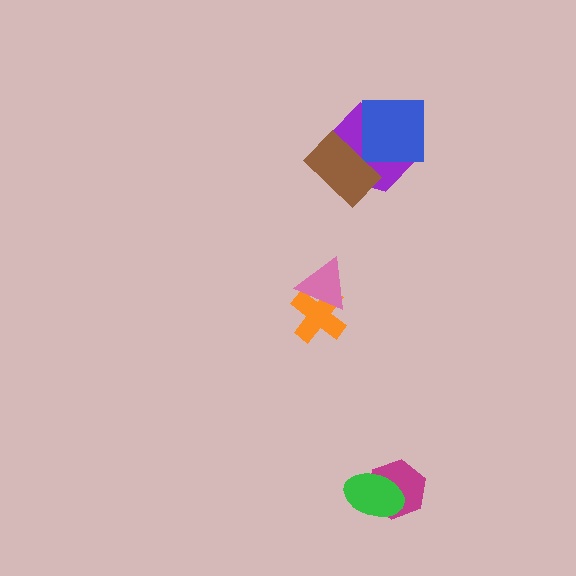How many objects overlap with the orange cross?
1 object overlaps with the orange cross.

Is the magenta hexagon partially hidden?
Yes, it is partially covered by another shape.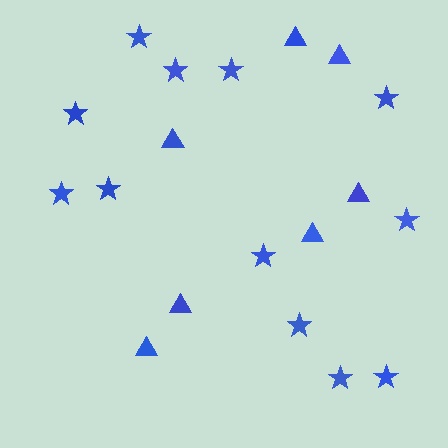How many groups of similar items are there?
There are 2 groups: one group of triangles (7) and one group of stars (12).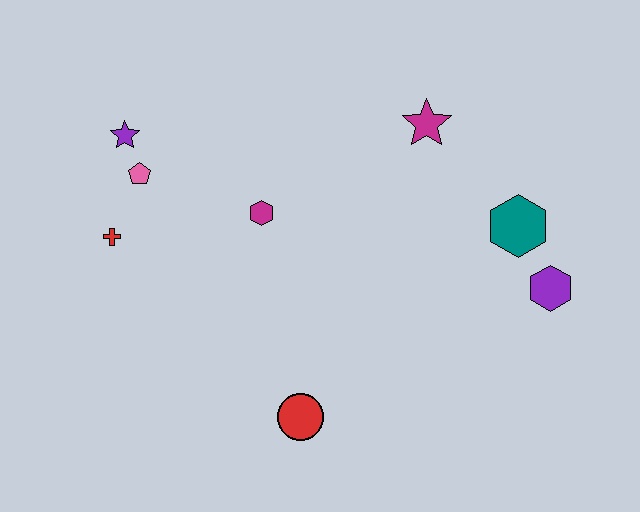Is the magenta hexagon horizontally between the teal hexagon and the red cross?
Yes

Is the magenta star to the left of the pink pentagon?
No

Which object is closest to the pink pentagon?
The purple star is closest to the pink pentagon.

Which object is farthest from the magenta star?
The red cross is farthest from the magenta star.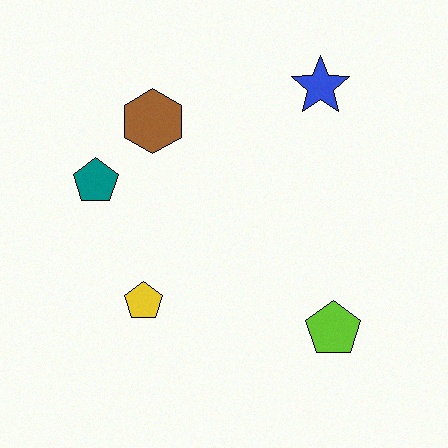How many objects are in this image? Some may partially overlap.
There are 5 objects.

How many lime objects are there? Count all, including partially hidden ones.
There is 1 lime object.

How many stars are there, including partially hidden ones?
There is 1 star.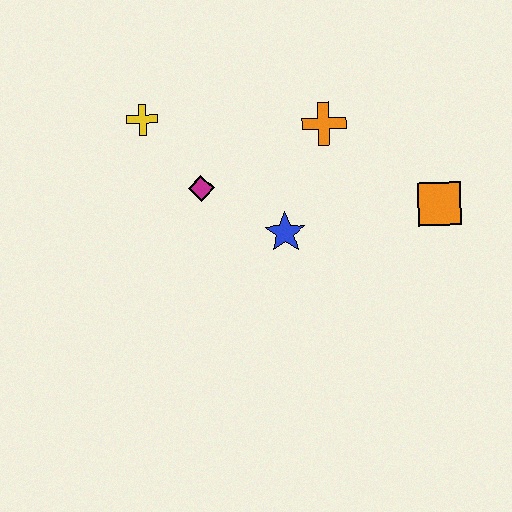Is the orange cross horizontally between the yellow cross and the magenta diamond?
No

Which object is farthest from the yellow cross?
The orange square is farthest from the yellow cross.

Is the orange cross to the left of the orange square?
Yes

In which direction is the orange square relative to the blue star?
The orange square is to the right of the blue star.